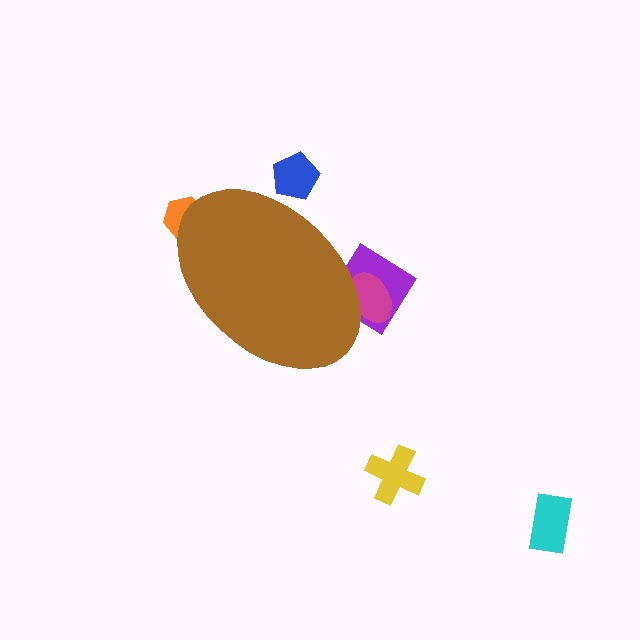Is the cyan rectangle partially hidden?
No, the cyan rectangle is fully visible.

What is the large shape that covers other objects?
A brown ellipse.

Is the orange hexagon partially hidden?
Yes, the orange hexagon is partially hidden behind the brown ellipse.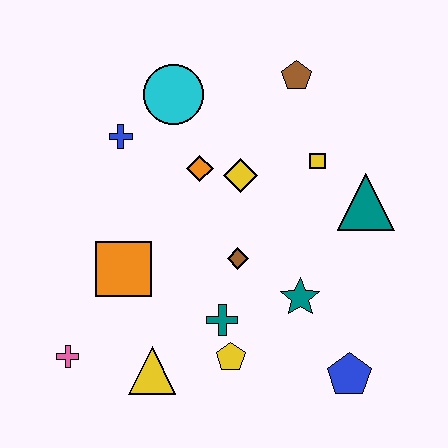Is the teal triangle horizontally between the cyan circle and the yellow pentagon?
No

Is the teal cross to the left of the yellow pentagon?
Yes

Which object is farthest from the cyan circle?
The blue pentagon is farthest from the cyan circle.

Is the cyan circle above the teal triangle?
Yes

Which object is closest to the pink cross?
The yellow triangle is closest to the pink cross.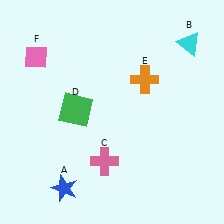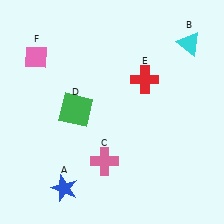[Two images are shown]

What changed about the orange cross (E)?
In Image 1, E is orange. In Image 2, it changed to red.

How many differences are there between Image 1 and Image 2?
There is 1 difference between the two images.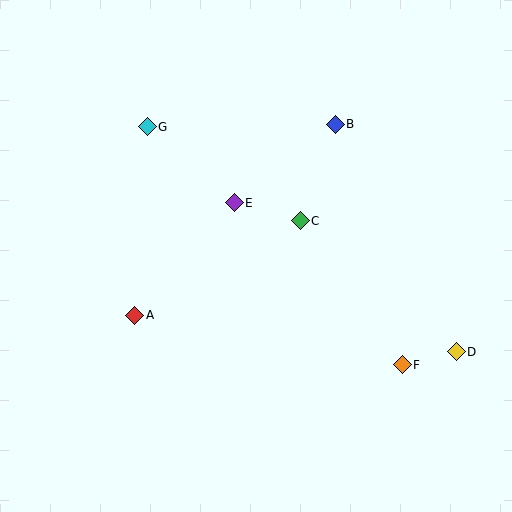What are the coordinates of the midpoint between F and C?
The midpoint between F and C is at (351, 293).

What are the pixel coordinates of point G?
Point G is at (147, 127).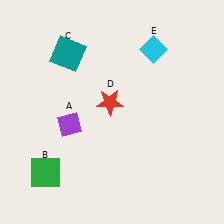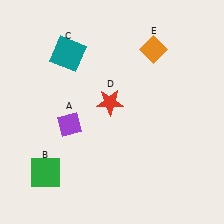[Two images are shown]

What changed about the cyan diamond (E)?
In Image 1, E is cyan. In Image 2, it changed to orange.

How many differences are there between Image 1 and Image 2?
There is 1 difference between the two images.